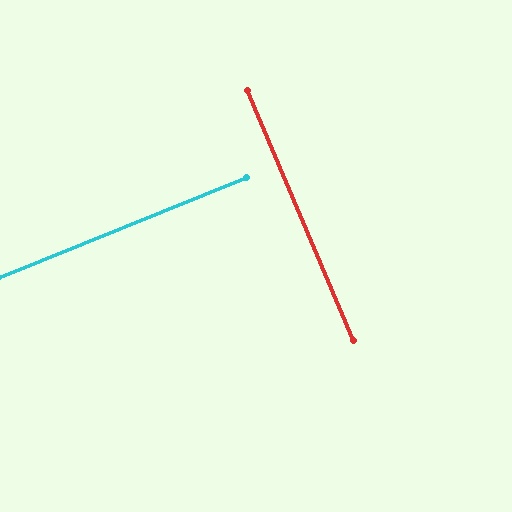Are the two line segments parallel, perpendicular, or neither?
Perpendicular — they meet at approximately 89°.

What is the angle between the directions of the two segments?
Approximately 89 degrees.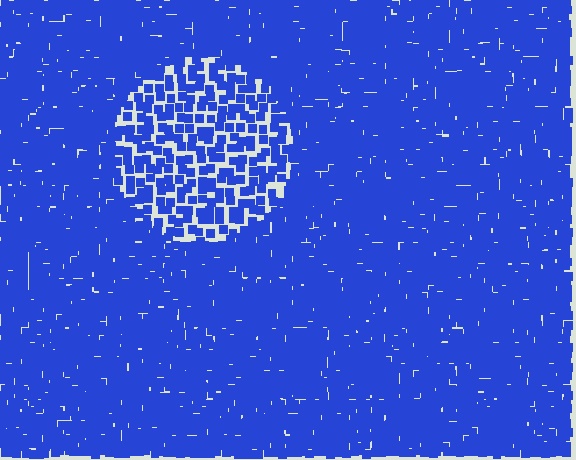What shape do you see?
I see a circle.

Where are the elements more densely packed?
The elements are more densely packed outside the circle boundary.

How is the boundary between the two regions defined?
The boundary is defined by a change in element density (approximately 2.1x ratio). All elements are the same color, size, and shape.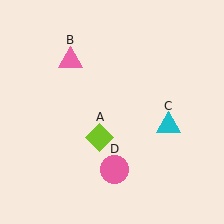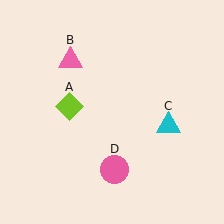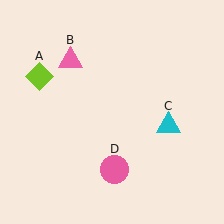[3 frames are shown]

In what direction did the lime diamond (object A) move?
The lime diamond (object A) moved up and to the left.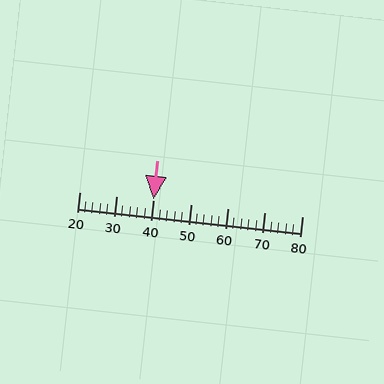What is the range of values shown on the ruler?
The ruler shows values from 20 to 80.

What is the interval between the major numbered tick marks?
The major tick marks are spaced 10 units apart.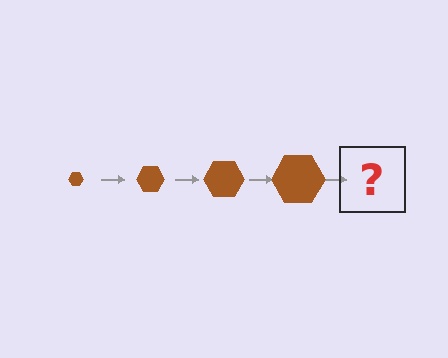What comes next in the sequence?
The next element should be a brown hexagon, larger than the previous one.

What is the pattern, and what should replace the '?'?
The pattern is that the hexagon gets progressively larger each step. The '?' should be a brown hexagon, larger than the previous one.